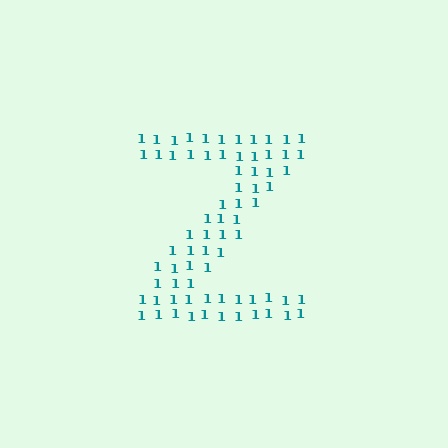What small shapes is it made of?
It is made of small digit 1's.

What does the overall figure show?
The overall figure shows the letter Z.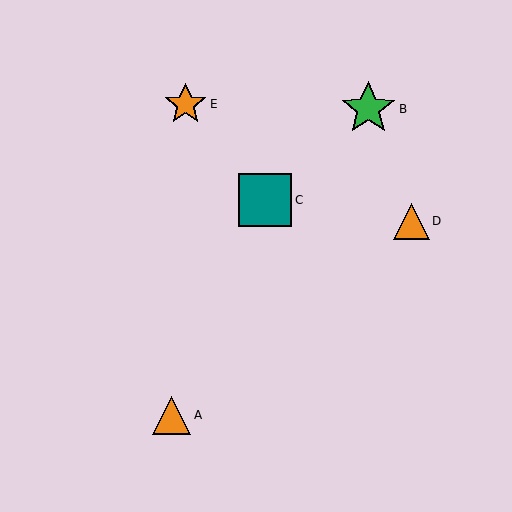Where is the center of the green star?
The center of the green star is at (368, 109).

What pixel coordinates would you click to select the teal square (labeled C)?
Click at (265, 200) to select the teal square C.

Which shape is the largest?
The green star (labeled B) is the largest.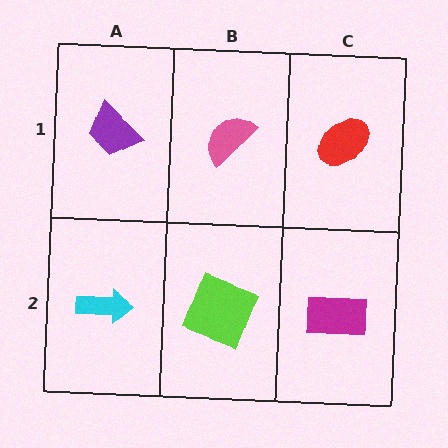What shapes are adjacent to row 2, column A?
A purple trapezoid (row 1, column A), a lime square (row 2, column B).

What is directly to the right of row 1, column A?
A pink semicircle.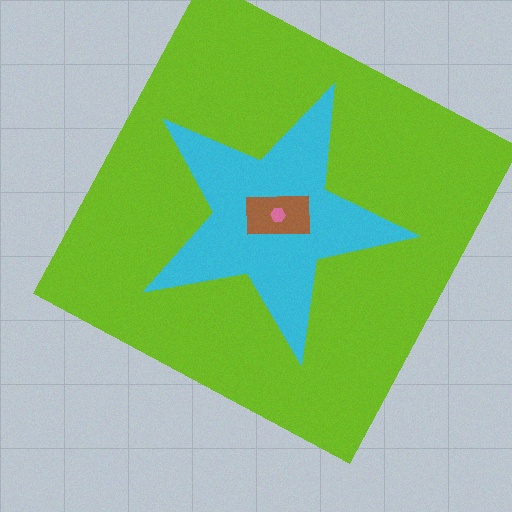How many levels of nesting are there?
4.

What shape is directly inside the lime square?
The cyan star.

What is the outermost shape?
The lime square.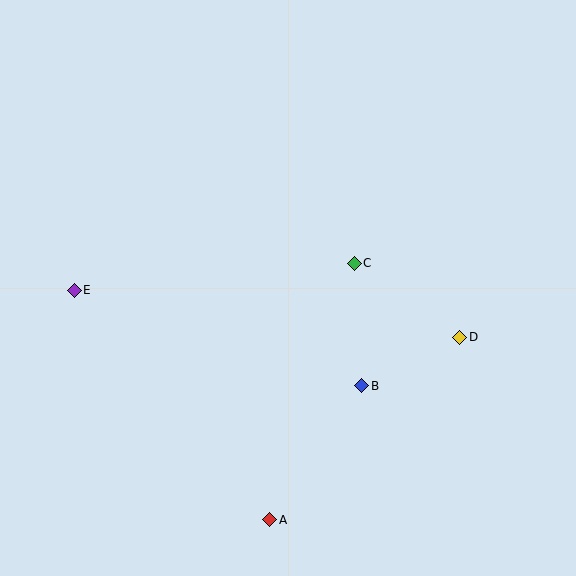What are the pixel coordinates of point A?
Point A is at (270, 520).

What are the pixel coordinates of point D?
Point D is at (460, 337).